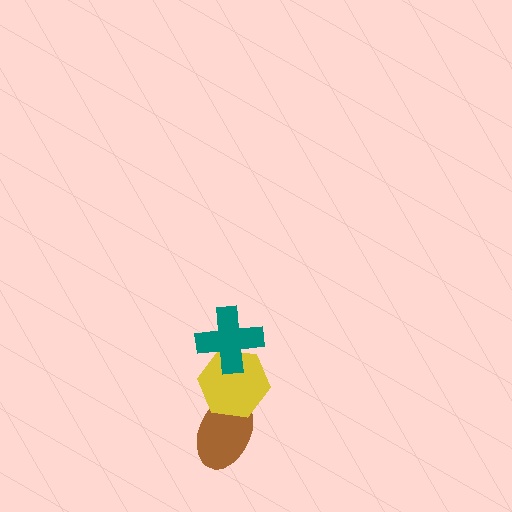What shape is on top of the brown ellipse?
The yellow hexagon is on top of the brown ellipse.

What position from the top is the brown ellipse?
The brown ellipse is 3rd from the top.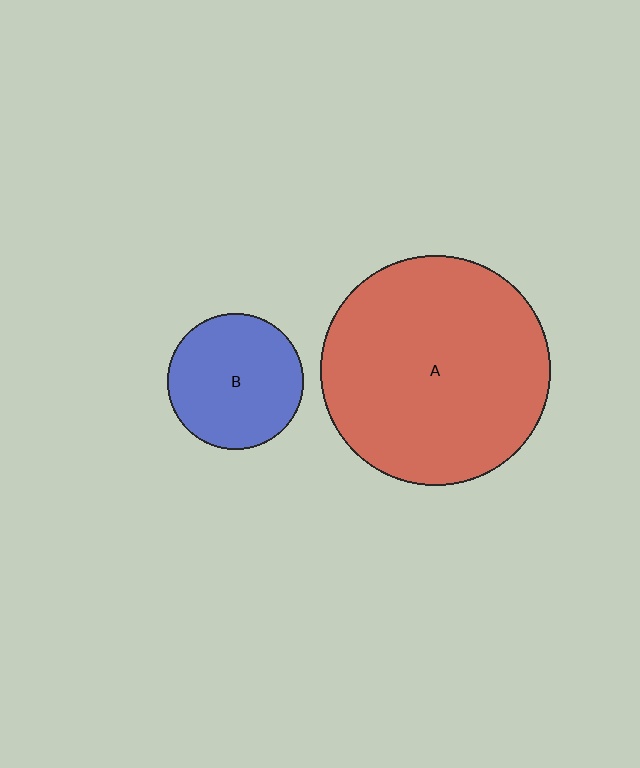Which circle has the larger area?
Circle A (red).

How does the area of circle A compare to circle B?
Approximately 2.8 times.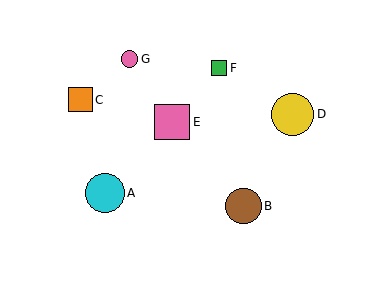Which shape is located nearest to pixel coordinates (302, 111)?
The yellow circle (labeled D) at (293, 114) is nearest to that location.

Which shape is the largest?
The yellow circle (labeled D) is the largest.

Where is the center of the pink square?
The center of the pink square is at (172, 122).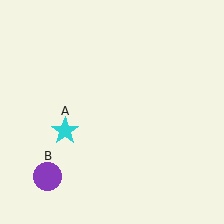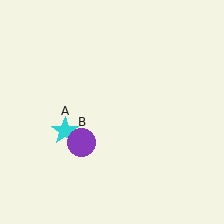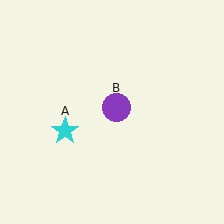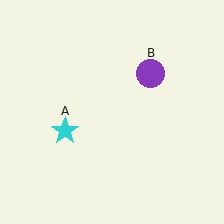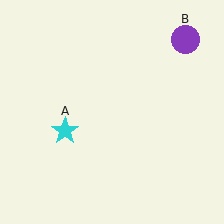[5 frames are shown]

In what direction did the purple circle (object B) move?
The purple circle (object B) moved up and to the right.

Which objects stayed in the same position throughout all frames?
Cyan star (object A) remained stationary.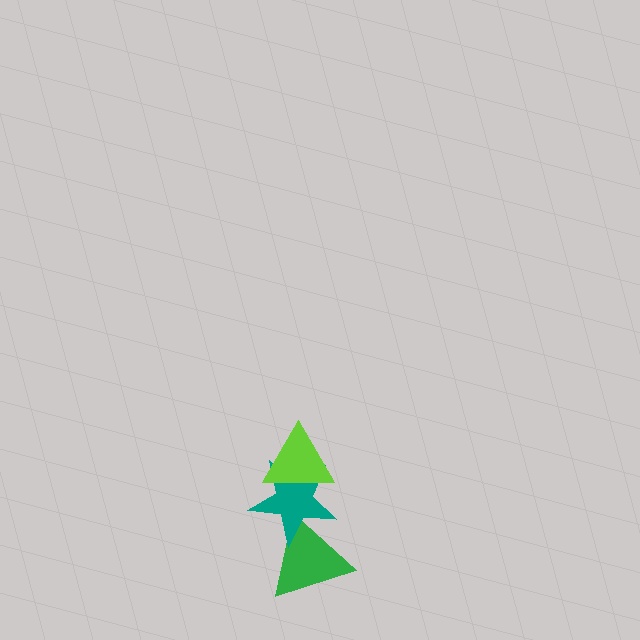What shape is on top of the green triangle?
The teal star is on top of the green triangle.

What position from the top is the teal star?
The teal star is 2nd from the top.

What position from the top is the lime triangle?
The lime triangle is 1st from the top.